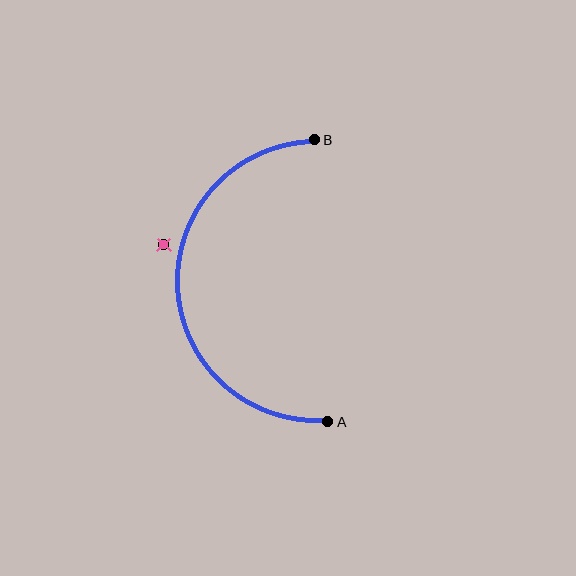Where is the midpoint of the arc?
The arc midpoint is the point on the curve farthest from the straight line joining A and B. It sits to the left of that line.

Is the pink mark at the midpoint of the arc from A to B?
No — the pink mark does not lie on the arc at all. It sits slightly outside the curve.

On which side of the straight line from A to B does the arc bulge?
The arc bulges to the left of the straight line connecting A and B.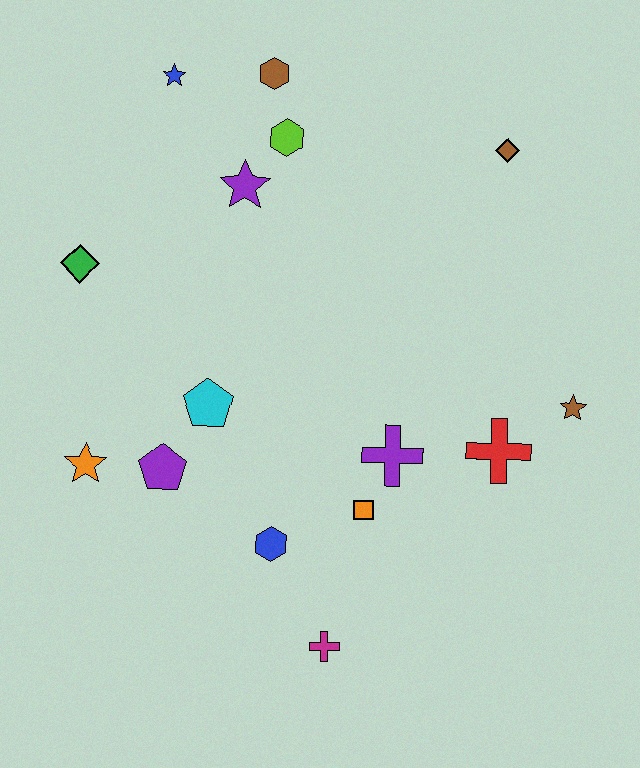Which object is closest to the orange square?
The purple cross is closest to the orange square.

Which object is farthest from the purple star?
The magenta cross is farthest from the purple star.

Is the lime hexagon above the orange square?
Yes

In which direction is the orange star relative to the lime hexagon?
The orange star is below the lime hexagon.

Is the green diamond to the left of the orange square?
Yes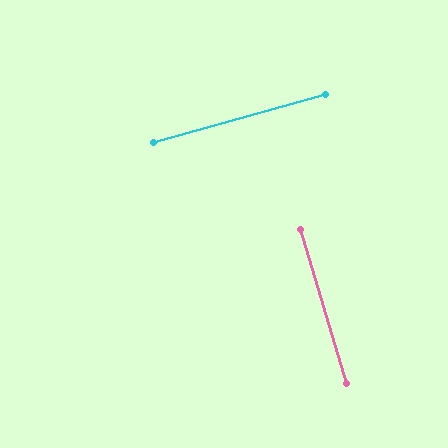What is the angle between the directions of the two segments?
Approximately 89 degrees.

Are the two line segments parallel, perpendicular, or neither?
Perpendicular — they meet at approximately 89°.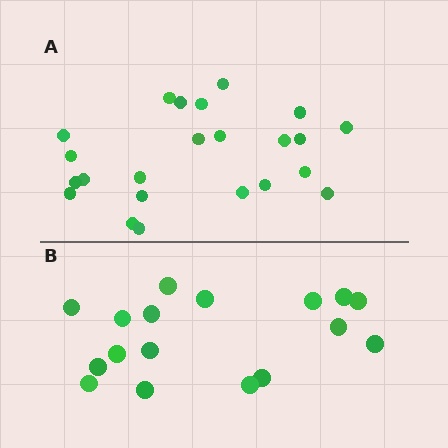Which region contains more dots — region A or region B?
Region A (the top region) has more dots.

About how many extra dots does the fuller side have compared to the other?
Region A has about 6 more dots than region B.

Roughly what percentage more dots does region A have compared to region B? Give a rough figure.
About 35% more.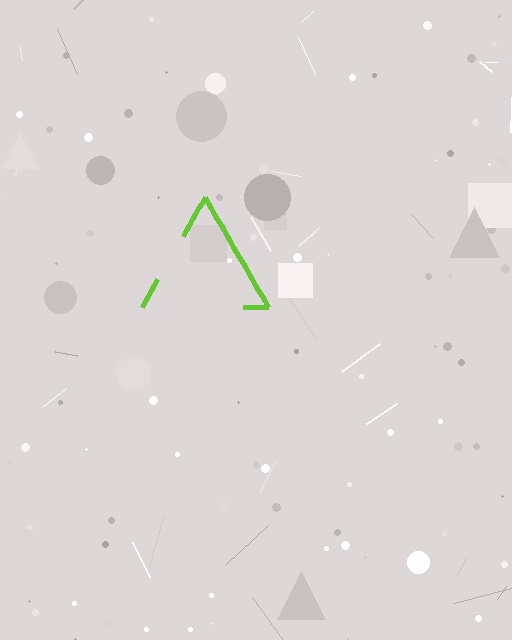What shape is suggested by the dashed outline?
The dashed outline suggests a triangle.